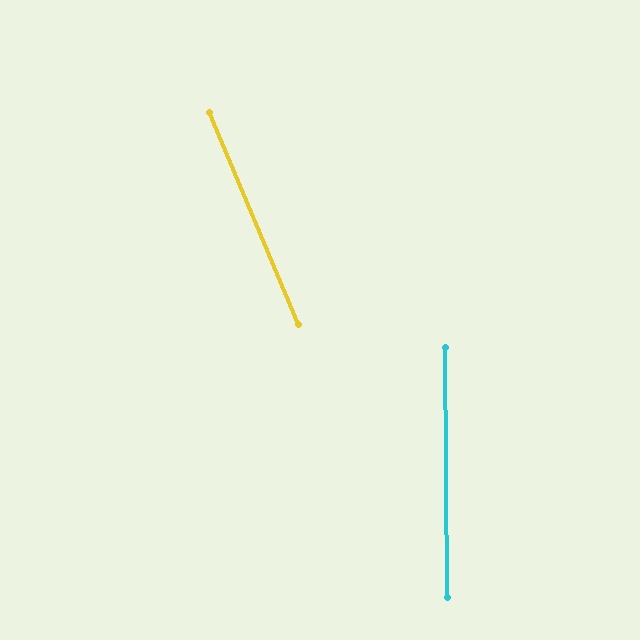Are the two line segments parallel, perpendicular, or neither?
Neither parallel nor perpendicular — they differ by about 23°.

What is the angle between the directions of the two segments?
Approximately 23 degrees.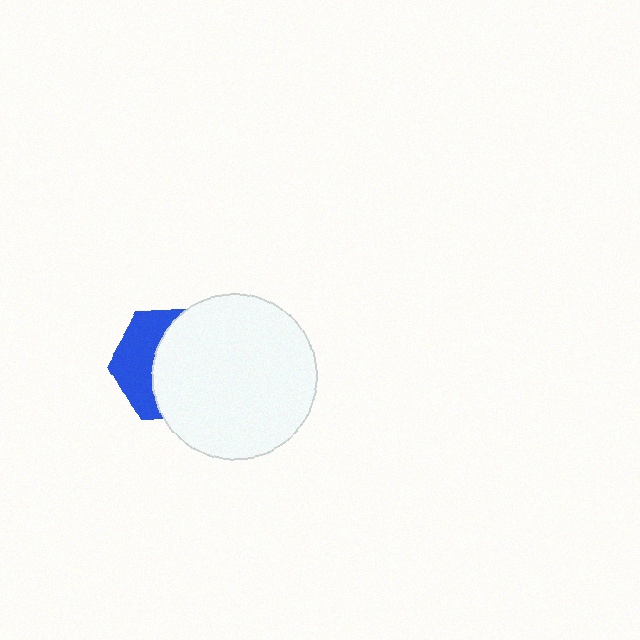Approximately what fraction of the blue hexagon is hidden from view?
Roughly 61% of the blue hexagon is hidden behind the white circle.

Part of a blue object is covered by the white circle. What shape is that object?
It is a hexagon.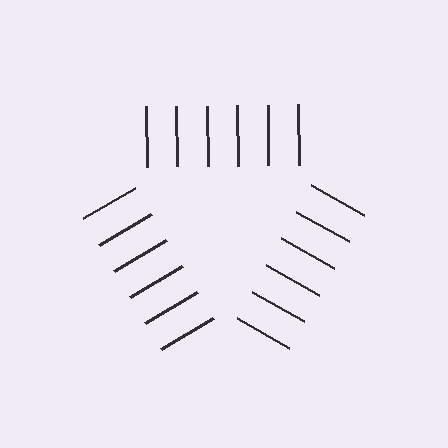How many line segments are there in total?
18 — 6 along each of the 3 edges.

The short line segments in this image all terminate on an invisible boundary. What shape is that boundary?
An illusory triangle — the line segments terminate on its edges but no continuous stroke is drawn.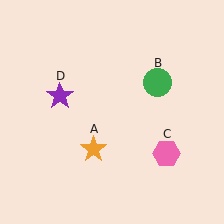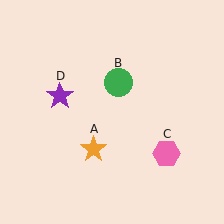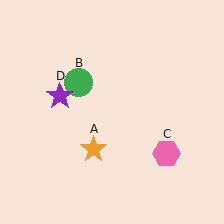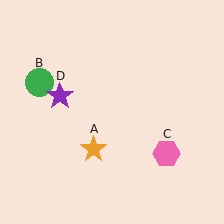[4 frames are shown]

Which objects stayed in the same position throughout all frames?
Orange star (object A) and pink hexagon (object C) and purple star (object D) remained stationary.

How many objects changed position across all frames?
1 object changed position: green circle (object B).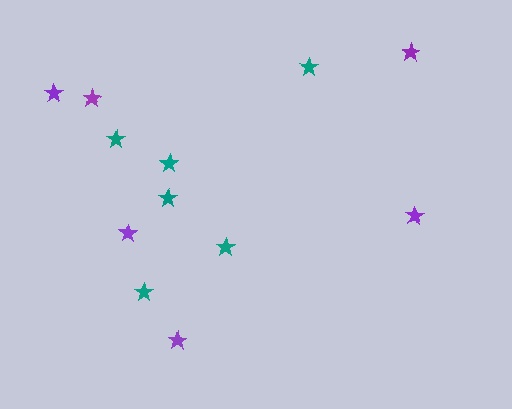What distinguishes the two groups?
There are 2 groups: one group of teal stars (6) and one group of purple stars (6).